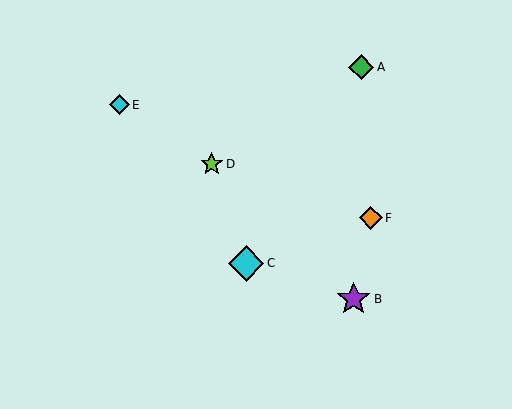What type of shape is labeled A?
Shape A is a green diamond.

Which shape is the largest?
The cyan diamond (labeled C) is the largest.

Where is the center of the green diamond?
The center of the green diamond is at (361, 67).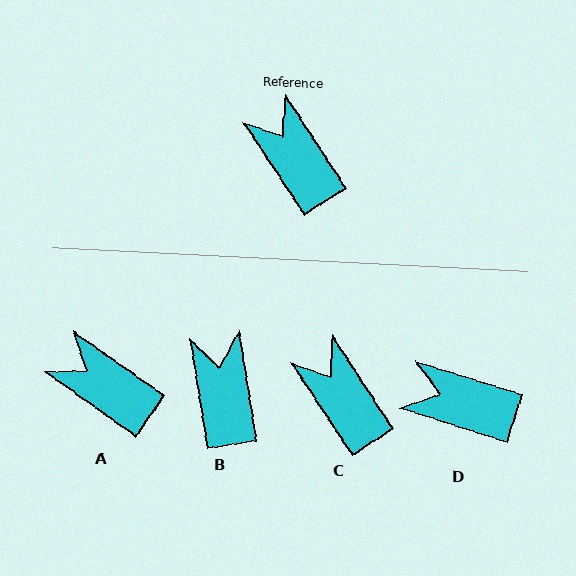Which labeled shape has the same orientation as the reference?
C.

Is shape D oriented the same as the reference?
No, it is off by about 39 degrees.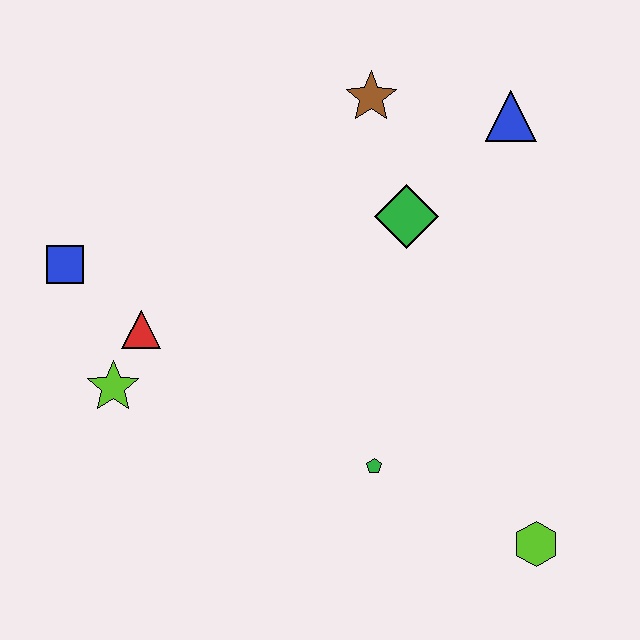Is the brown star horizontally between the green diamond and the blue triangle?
No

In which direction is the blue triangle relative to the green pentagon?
The blue triangle is above the green pentagon.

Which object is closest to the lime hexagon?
The green pentagon is closest to the lime hexagon.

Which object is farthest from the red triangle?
The lime hexagon is farthest from the red triangle.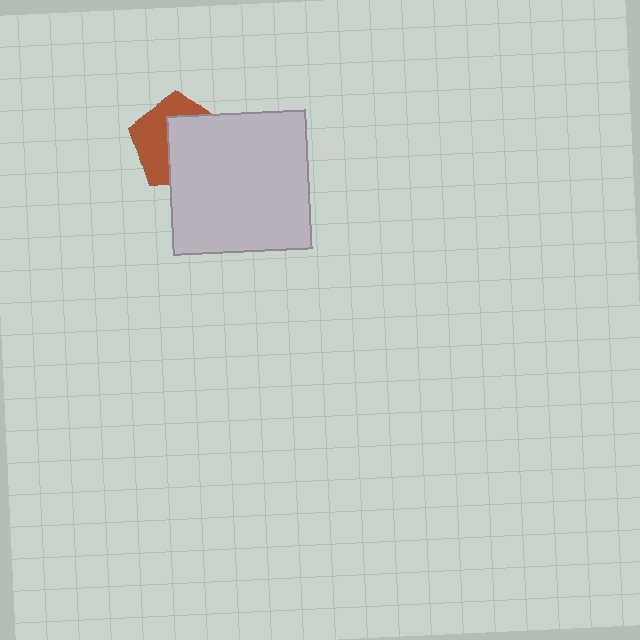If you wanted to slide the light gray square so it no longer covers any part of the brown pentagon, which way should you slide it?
Slide it toward the lower-right — that is the most direct way to separate the two shapes.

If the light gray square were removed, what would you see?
You would see the complete brown pentagon.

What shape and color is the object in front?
The object in front is a light gray square.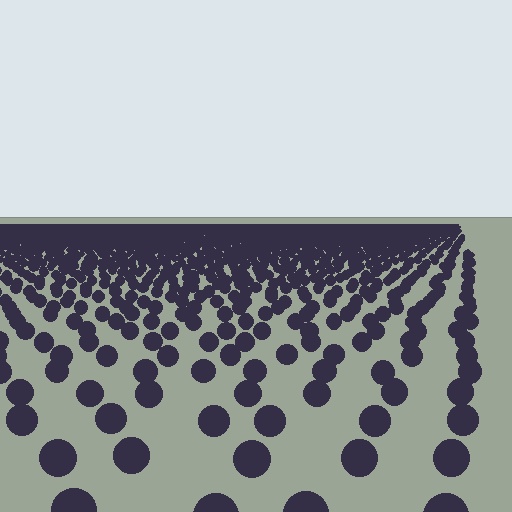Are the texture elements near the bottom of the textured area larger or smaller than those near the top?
Larger. Near the bottom, elements are closer to the viewer and appear at a bigger on-screen size.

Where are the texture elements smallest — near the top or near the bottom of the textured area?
Near the top.